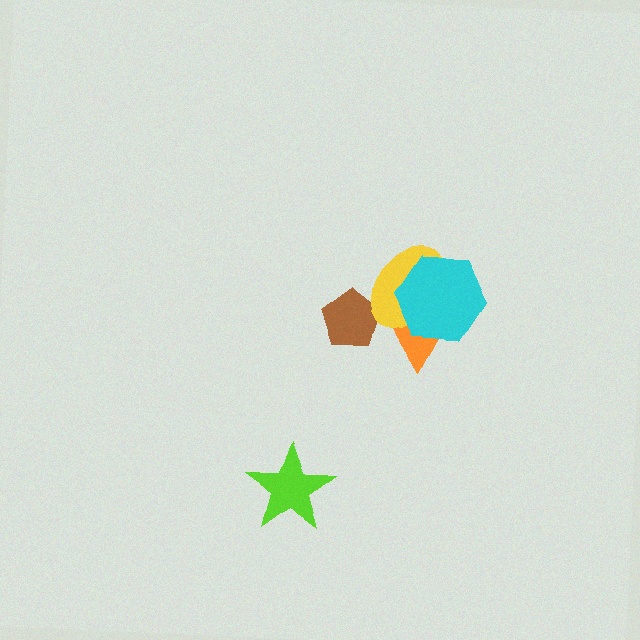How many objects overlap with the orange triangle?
2 objects overlap with the orange triangle.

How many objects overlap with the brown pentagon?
1 object overlaps with the brown pentagon.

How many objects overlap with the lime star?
0 objects overlap with the lime star.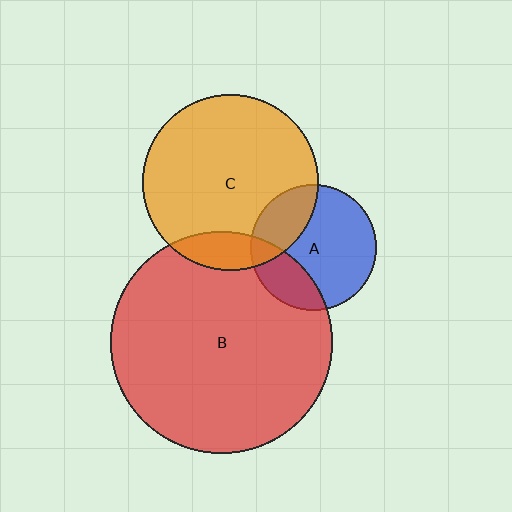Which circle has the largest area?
Circle B (red).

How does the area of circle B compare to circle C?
Approximately 1.6 times.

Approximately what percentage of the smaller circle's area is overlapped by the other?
Approximately 25%.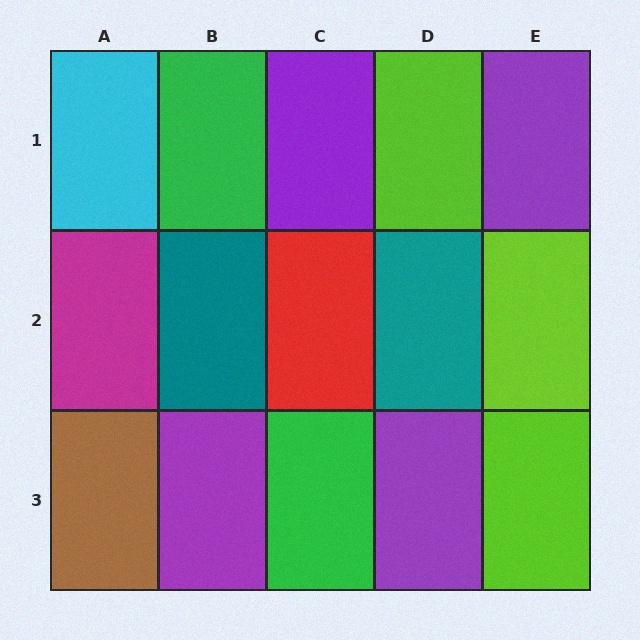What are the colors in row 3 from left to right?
Brown, purple, green, purple, lime.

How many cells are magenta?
1 cell is magenta.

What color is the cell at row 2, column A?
Magenta.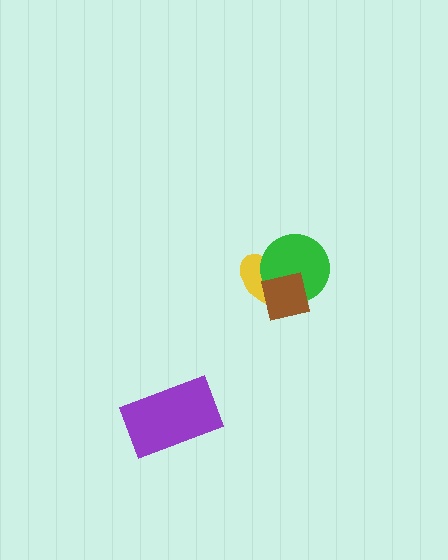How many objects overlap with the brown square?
2 objects overlap with the brown square.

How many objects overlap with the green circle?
2 objects overlap with the green circle.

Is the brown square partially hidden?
No, no other shape covers it.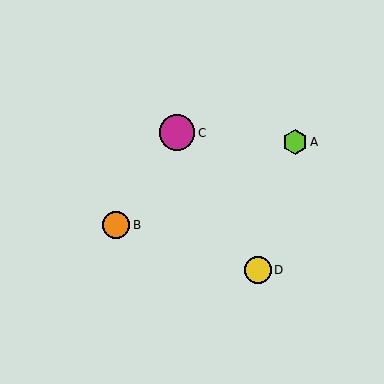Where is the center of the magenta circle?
The center of the magenta circle is at (177, 133).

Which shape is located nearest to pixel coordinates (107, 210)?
The orange circle (labeled B) at (116, 225) is nearest to that location.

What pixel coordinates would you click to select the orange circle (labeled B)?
Click at (116, 225) to select the orange circle B.